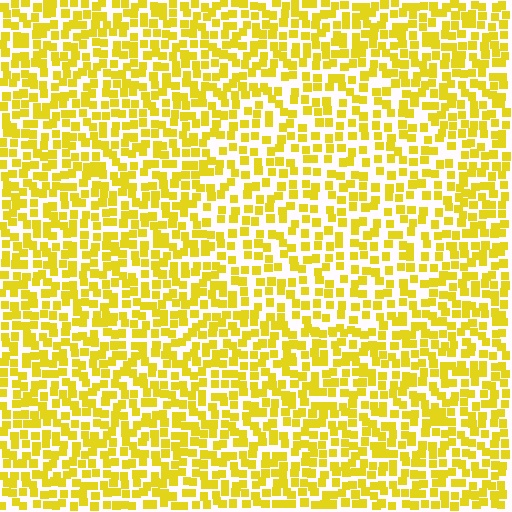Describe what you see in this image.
The image contains small yellow elements arranged at two different densities. A circle-shaped region is visible where the elements are less densely packed than the surrounding area.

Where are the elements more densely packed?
The elements are more densely packed outside the circle boundary.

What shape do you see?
I see a circle.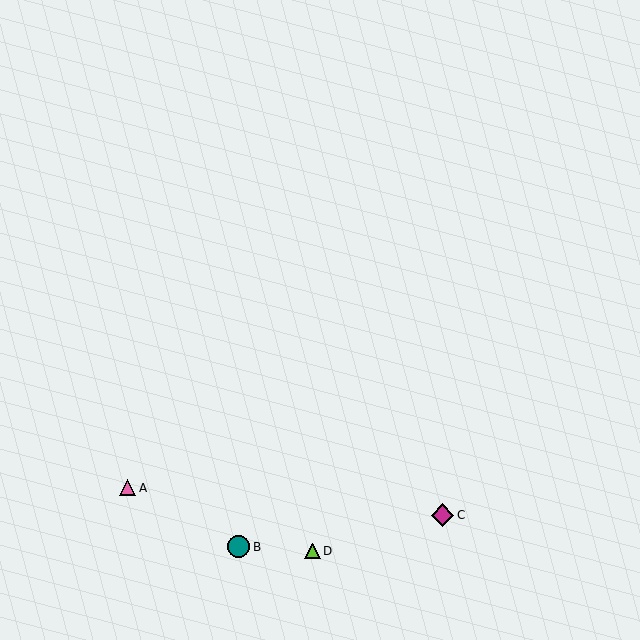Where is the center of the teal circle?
The center of the teal circle is at (239, 547).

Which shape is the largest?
The magenta diamond (labeled C) is the largest.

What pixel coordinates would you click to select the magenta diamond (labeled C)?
Click at (442, 515) to select the magenta diamond C.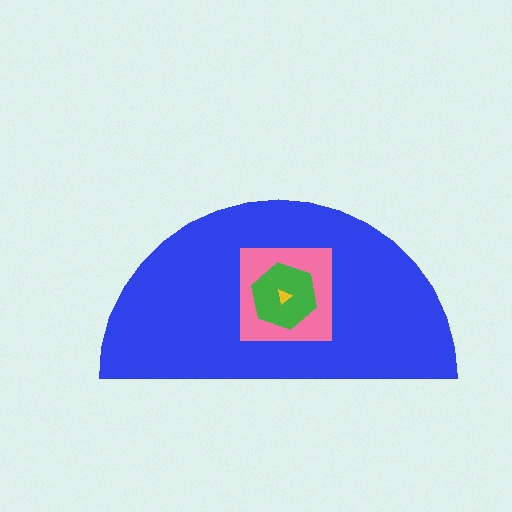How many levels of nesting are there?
4.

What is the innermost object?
The yellow triangle.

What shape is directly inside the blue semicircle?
The pink square.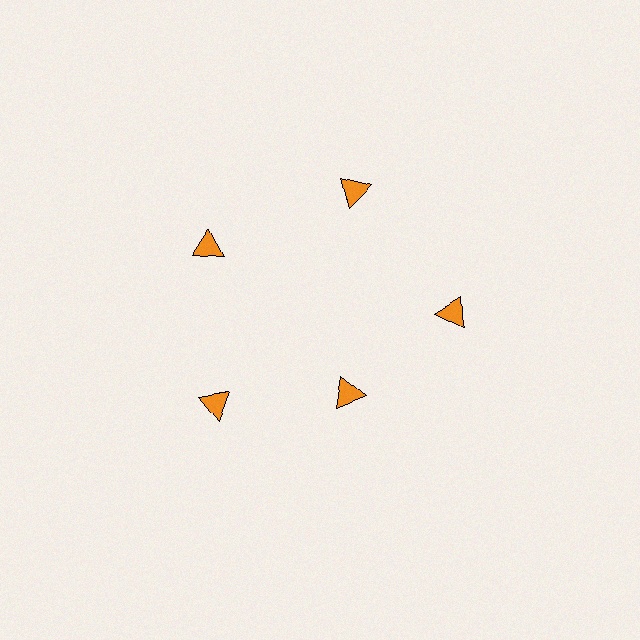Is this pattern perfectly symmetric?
No. The 5 orange triangles are arranged in a ring, but one element near the 5 o'clock position is pulled inward toward the center, breaking the 5-fold rotational symmetry.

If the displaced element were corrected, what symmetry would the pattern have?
It would have 5-fold rotational symmetry — the pattern would map onto itself every 72 degrees.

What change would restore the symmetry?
The symmetry would be restored by moving it outward, back onto the ring so that all 5 triangles sit at equal angles and equal distance from the center.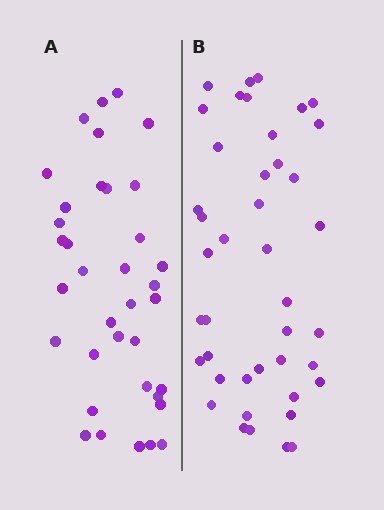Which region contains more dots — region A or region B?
Region B (the right region) has more dots.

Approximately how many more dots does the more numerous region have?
Region B has about 6 more dots than region A.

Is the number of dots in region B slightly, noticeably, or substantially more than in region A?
Region B has only slightly more — the two regions are fairly close. The ratio is roughly 1.2 to 1.